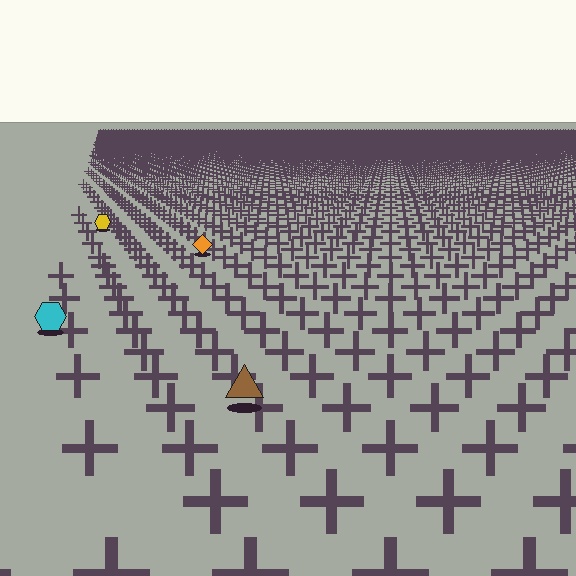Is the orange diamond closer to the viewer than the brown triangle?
No. The brown triangle is closer — you can tell from the texture gradient: the ground texture is coarser near it.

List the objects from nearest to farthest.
From nearest to farthest: the brown triangle, the cyan hexagon, the orange diamond, the yellow hexagon.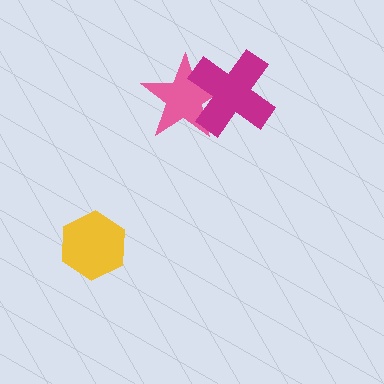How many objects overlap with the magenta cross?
1 object overlaps with the magenta cross.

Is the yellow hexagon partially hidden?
No, no other shape covers it.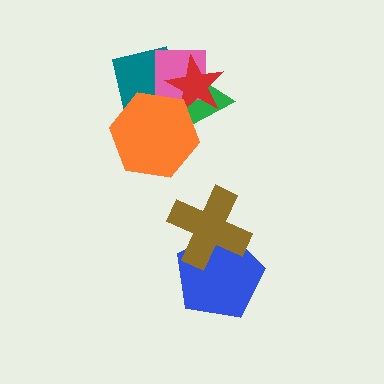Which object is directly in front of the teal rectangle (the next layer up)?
The pink square is directly in front of the teal rectangle.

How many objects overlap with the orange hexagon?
4 objects overlap with the orange hexagon.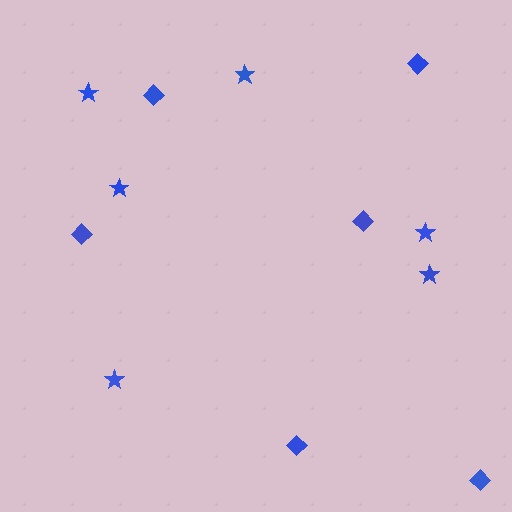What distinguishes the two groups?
There are 2 groups: one group of diamonds (6) and one group of stars (6).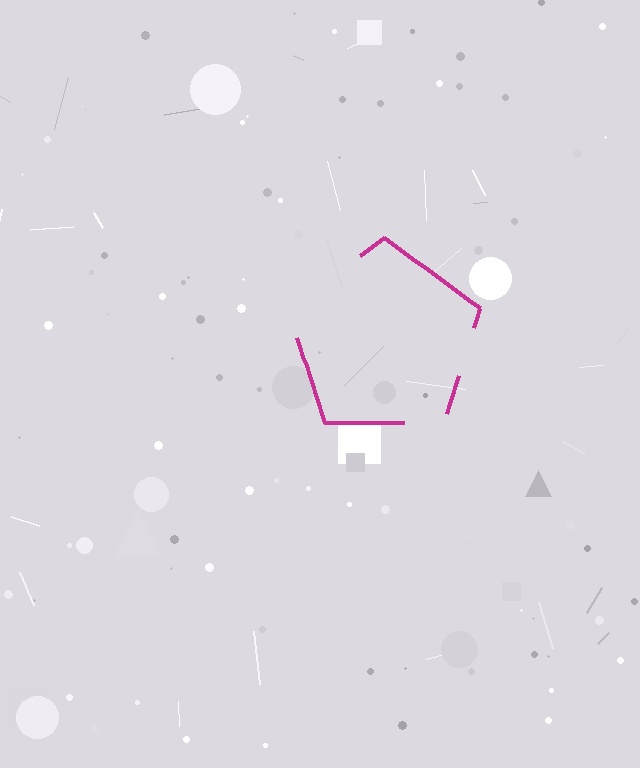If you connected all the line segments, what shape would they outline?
They would outline a pentagon.